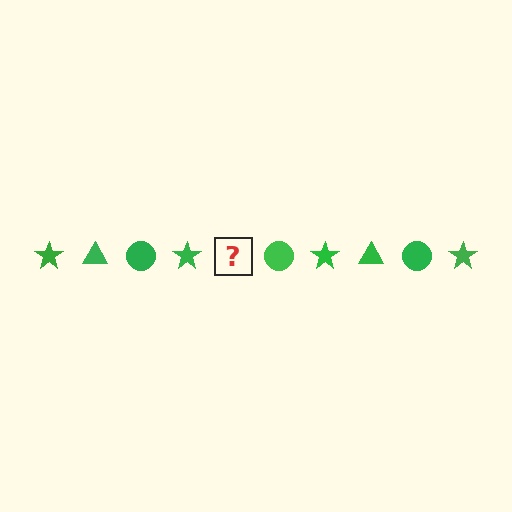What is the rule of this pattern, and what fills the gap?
The rule is that the pattern cycles through star, triangle, circle shapes in green. The gap should be filled with a green triangle.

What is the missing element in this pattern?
The missing element is a green triangle.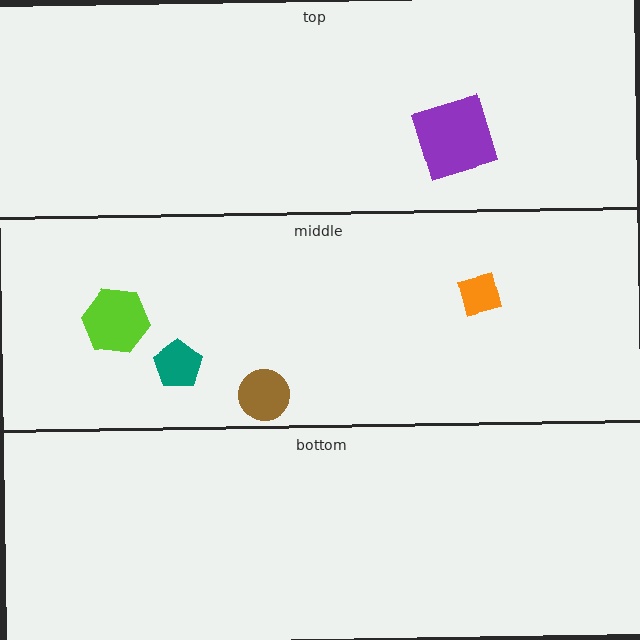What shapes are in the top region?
The purple square.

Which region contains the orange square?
The middle region.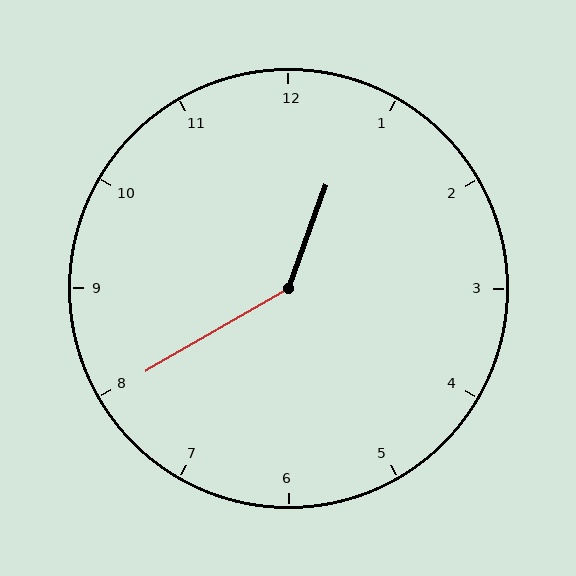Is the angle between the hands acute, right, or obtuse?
It is obtuse.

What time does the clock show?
12:40.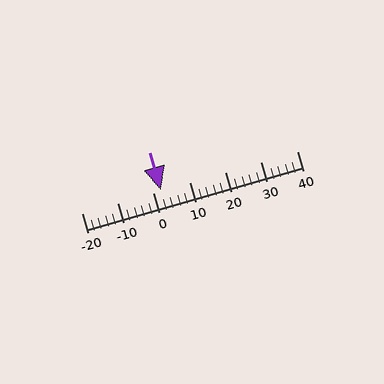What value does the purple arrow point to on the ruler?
The purple arrow points to approximately 2.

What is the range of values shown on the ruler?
The ruler shows values from -20 to 40.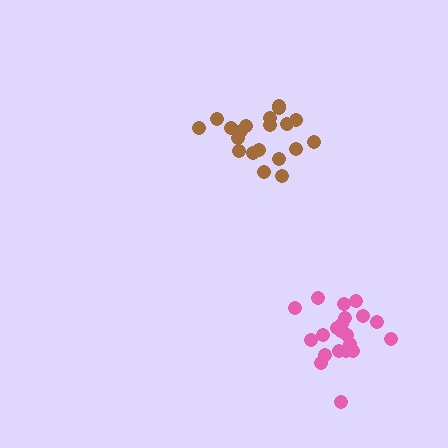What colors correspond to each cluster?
The clusters are colored: brown, pink.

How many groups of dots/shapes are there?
There are 2 groups.